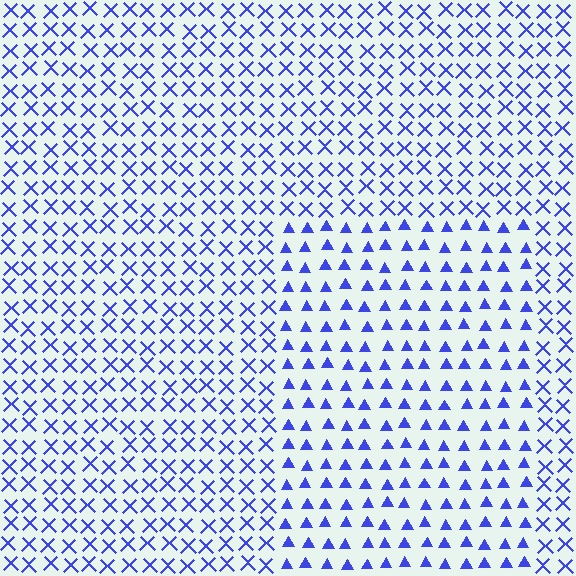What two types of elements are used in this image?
The image uses triangles inside the rectangle region and X marks outside it.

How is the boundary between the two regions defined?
The boundary is defined by a change in element shape: triangles inside vs. X marks outside. All elements share the same color and spacing.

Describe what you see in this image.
The image is filled with small blue elements arranged in a uniform grid. A rectangle-shaped region contains triangles, while the surrounding area contains X marks. The boundary is defined purely by the change in element shape.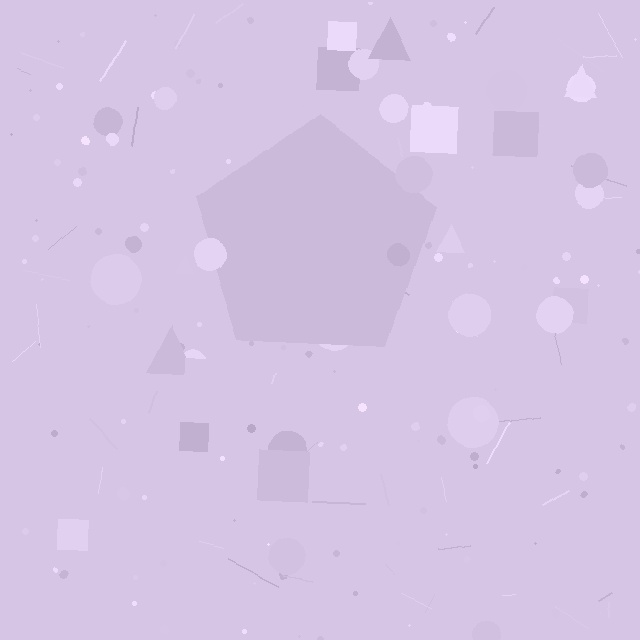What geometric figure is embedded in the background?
A pentagon is embedded in the background.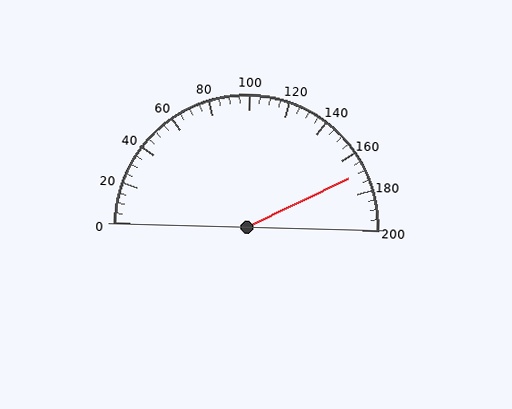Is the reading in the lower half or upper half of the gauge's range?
The reading is in the upper half of the range (0 to 200).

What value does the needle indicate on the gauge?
The needle indicates approximately 170.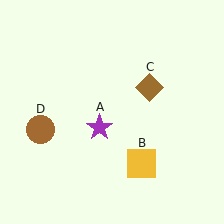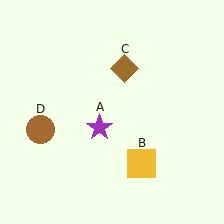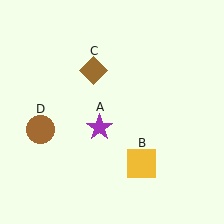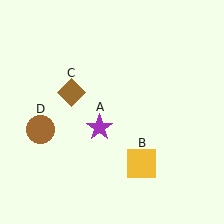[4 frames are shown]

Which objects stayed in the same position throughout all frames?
Purple star (object A) and yellow square (object B) and brown circle (object D) remained stationary.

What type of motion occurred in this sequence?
The brown diamond (object C) rotated counterclockwise around the center of the scene.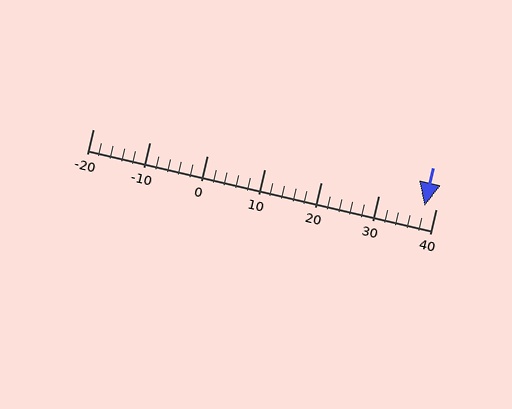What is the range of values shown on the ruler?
The ruler shows values from -20 to 40.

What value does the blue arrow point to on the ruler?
The blue arrow points to approximately 38.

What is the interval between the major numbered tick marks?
The major tick marks are spaced 10 units apart.